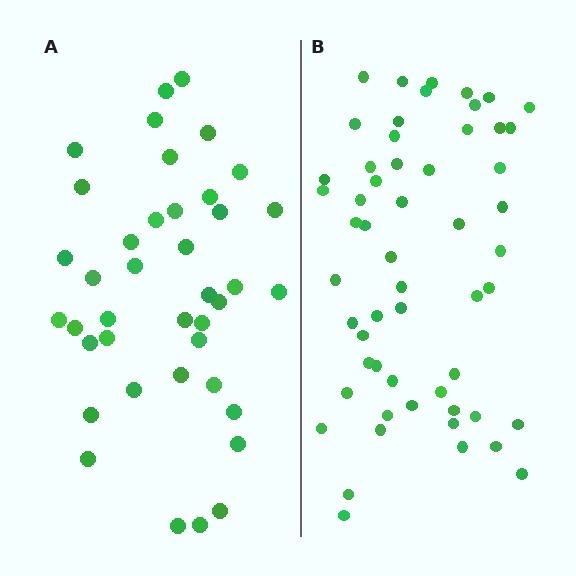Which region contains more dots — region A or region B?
Region B (the right region) has more dots.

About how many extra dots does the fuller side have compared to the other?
Region B has approximately 15 more dots than region A.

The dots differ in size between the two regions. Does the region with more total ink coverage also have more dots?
No. Region A has more total ink coverage because its dots are larger, but region B actually contains more individual dots. Total area can be misleading — the number of items is what matters here.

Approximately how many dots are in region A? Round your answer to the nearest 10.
About 40 dots.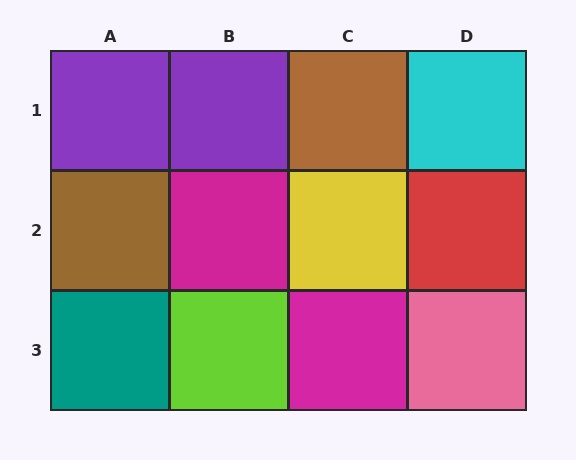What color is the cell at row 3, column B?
Lime.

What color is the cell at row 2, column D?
Red.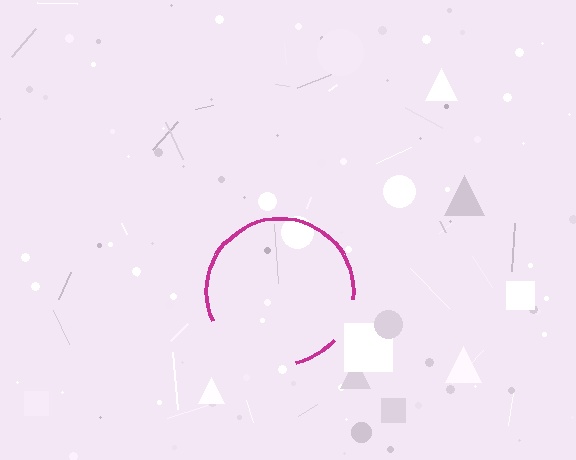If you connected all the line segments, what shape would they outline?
They would outline a circle.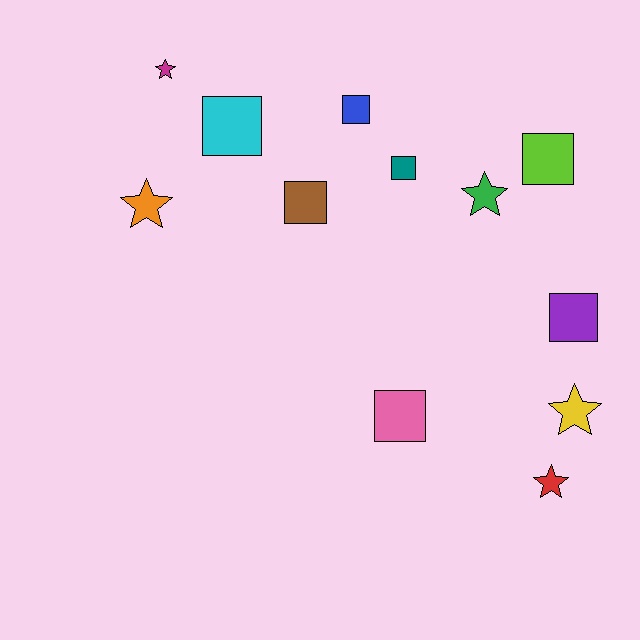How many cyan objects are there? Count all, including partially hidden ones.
There is 1 cyan object.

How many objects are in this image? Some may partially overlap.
There are 12 objects.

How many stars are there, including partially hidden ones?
There are 5 stars.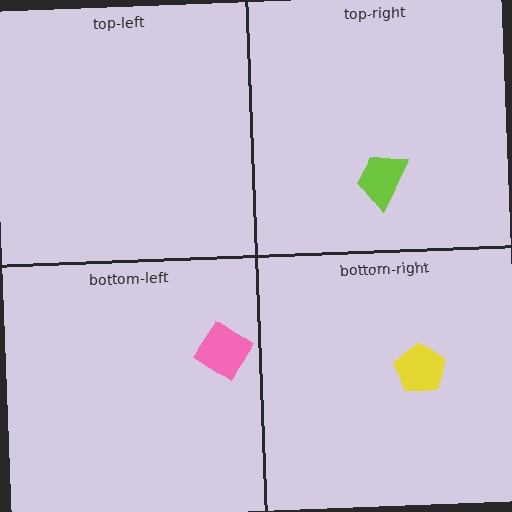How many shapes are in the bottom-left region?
1.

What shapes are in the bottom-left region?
The pink diamond.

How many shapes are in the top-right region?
1.